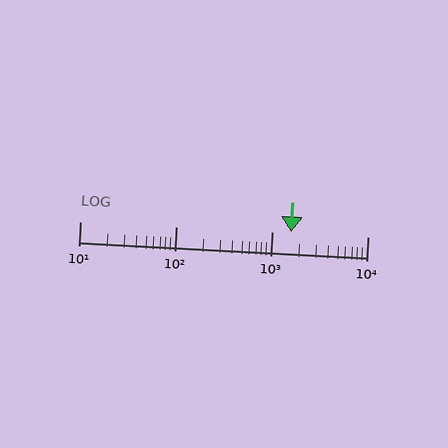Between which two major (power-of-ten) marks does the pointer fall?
The pointer is between 1000 and 10000.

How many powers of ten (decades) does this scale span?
The scale spans 3 decades, from 10 to 10000.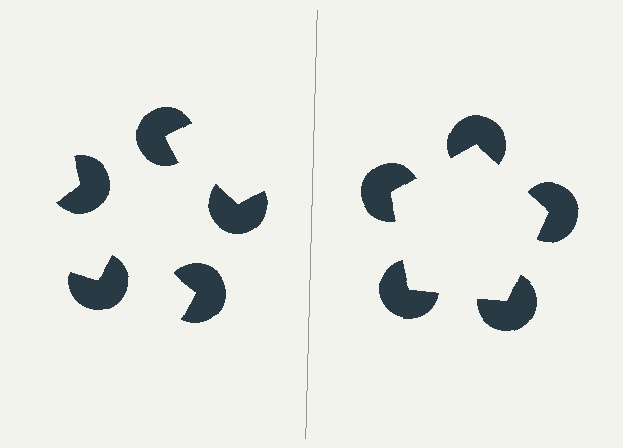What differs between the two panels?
The pac-man discs are positioned identically on both sides; only the wedge orientations differ. On the right they align to a pentagon; on the left they are misaligned.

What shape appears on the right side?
An illusory pentagon.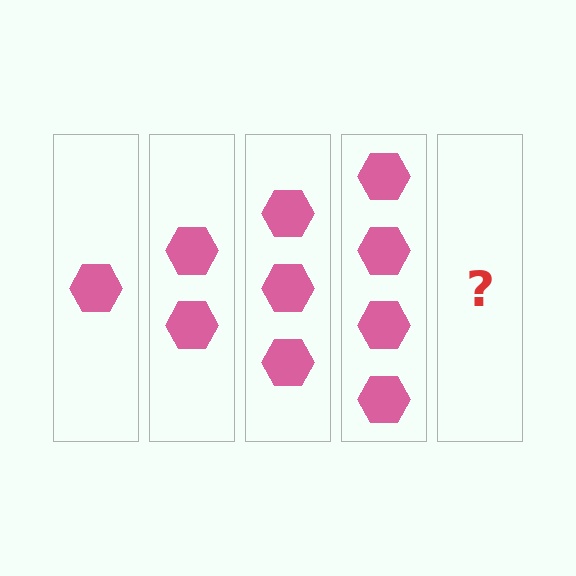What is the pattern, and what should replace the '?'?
The pattern is that each step adds one more hexagon. The '?' should be 5 hexagons.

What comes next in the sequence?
The next element should be 5 hexagons.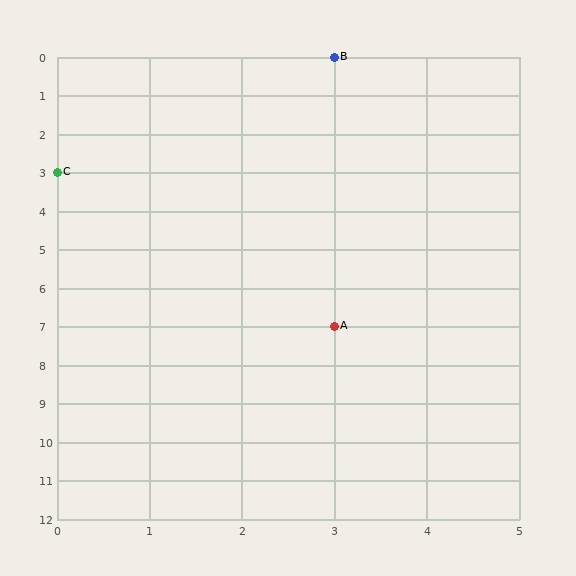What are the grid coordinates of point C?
Point C is at grid coordinates (0, 3).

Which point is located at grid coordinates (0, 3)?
Point C is at (0, 3).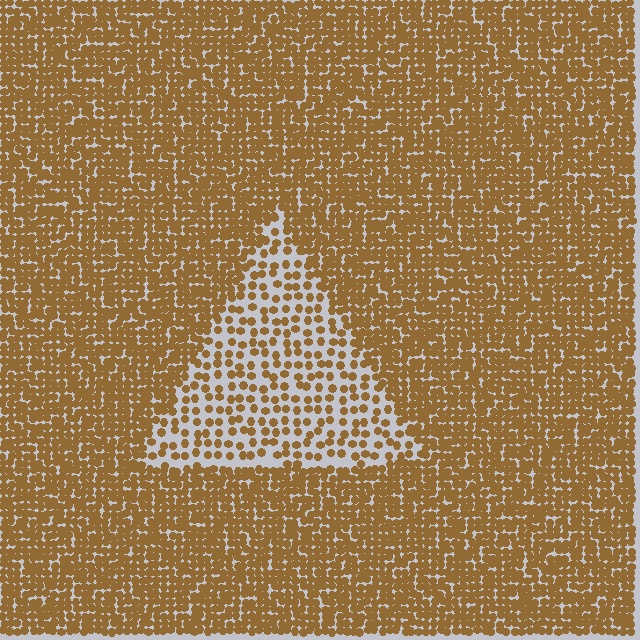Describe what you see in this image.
The image contains small brown elements arranged at two different densities. A triangle-shaped region is visible where the elements are less densely packed than the surrounding area.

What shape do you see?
I see a triangle.